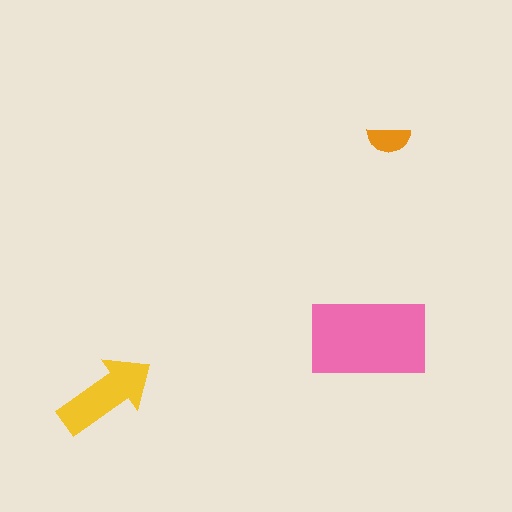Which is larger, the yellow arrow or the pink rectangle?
The pink rectangle.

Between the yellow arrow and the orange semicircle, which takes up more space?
The yellow arrow.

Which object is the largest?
The pink rectangle.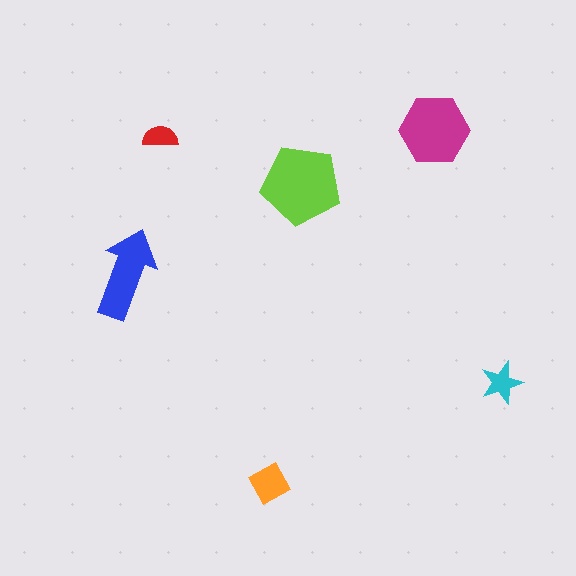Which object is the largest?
The lime pentagon.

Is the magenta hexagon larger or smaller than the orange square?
Larger.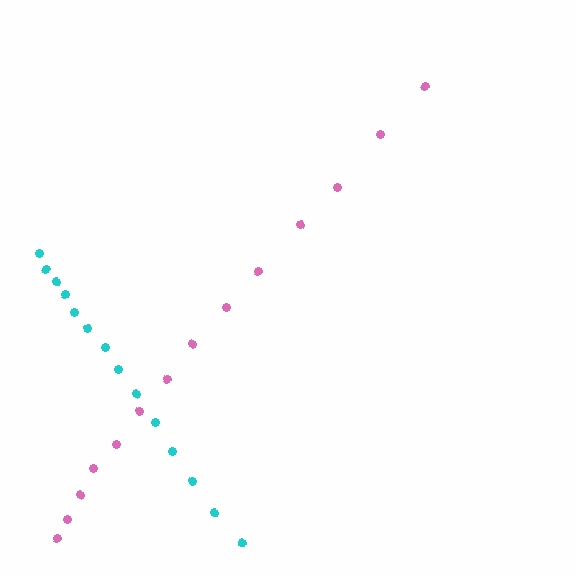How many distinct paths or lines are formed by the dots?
There are 2 distinct paths.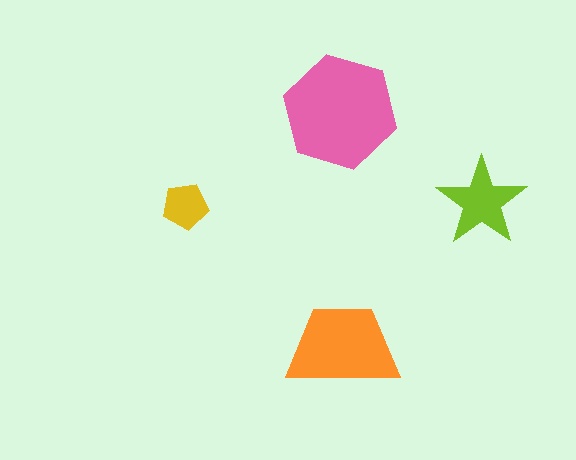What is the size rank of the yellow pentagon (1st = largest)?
4th.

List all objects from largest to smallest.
The pink hexagon, the orange trapezoid, the lime star, the yellow pentagon.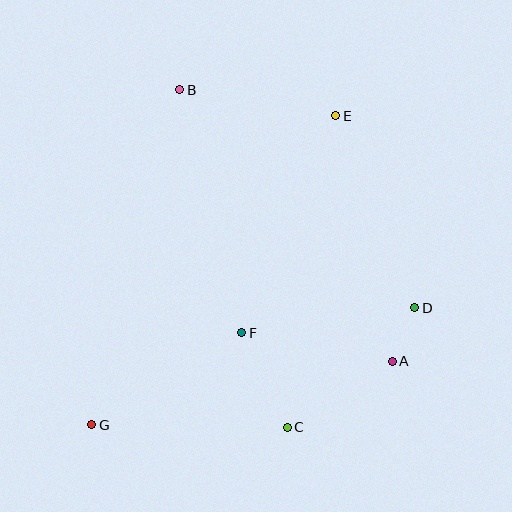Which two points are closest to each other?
Points A and D are closest to each other.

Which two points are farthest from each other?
Points E and G are farthest from each other.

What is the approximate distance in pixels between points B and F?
The distance between B and F is approximately 251 pixels.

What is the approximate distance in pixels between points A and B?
The distance between A and B is approximately 345 pixels.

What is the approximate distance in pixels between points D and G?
The distance between D and G is approximately 344 pixels.